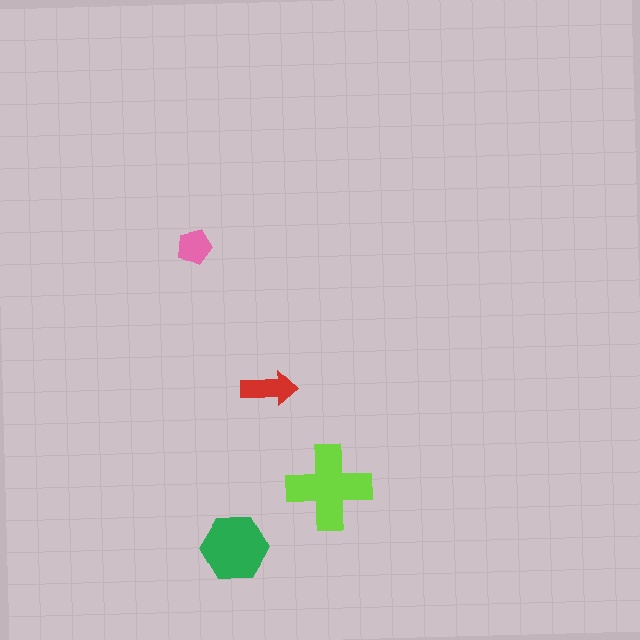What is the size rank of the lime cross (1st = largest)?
1st.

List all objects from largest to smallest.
The lime cross, the green hexagon, the red arrow, the pink pentagon.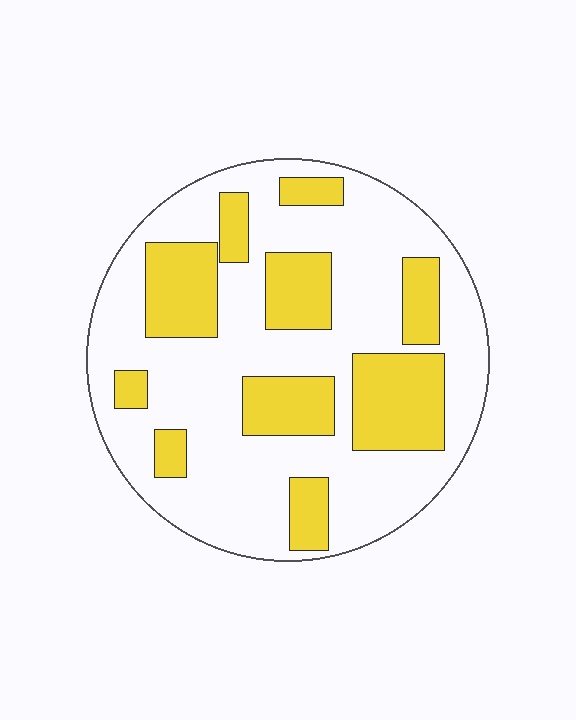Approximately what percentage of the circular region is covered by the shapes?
Approximately 30%.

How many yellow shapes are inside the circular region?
10.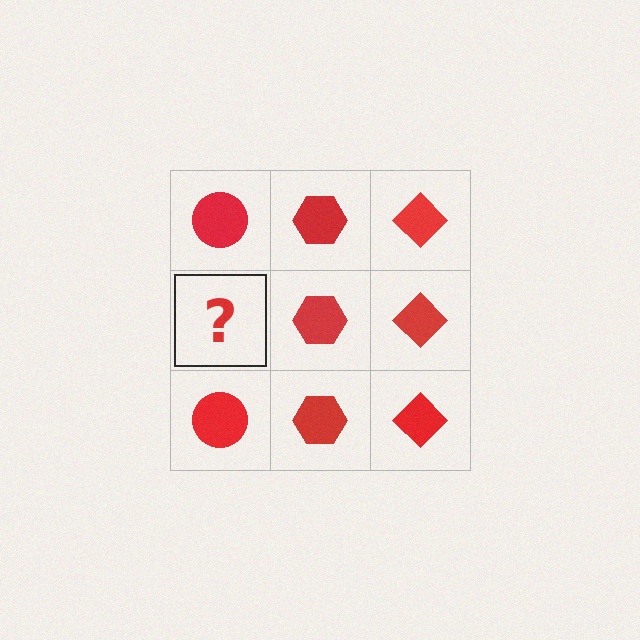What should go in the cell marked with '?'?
The missing cell should contain a red circle.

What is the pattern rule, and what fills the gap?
The rule is that each column has a consistent shape. The gap should be filled with a red circle.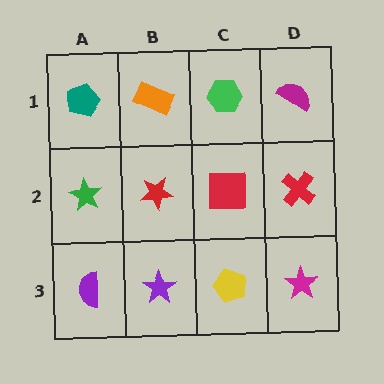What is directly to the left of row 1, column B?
A teal pentagon.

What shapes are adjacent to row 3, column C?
A red square (row 2, column C), a purple star (row 3, column B), a magenta star (row 3, column D).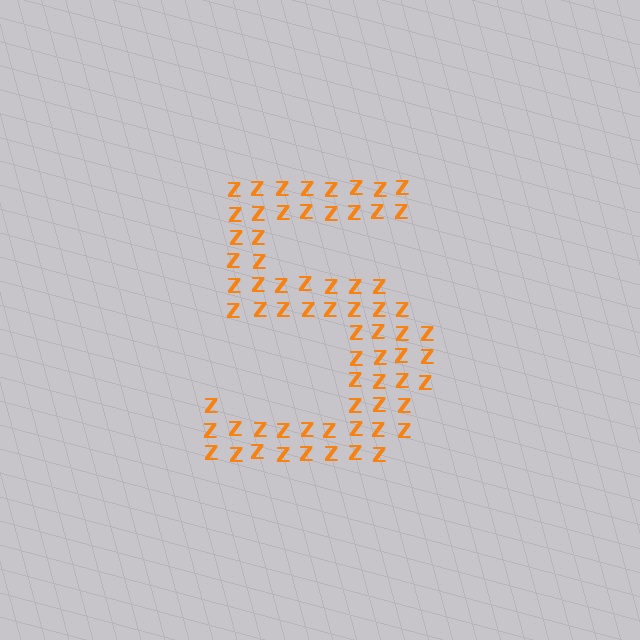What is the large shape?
The large shape is the digit 5.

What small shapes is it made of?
It is made of small letter Z's.